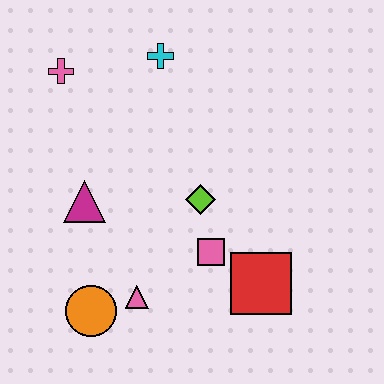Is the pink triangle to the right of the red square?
No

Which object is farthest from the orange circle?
The cyan cross is farthest from the orange circle.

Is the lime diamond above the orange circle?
Yes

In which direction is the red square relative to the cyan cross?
The red square is below the cyan cross.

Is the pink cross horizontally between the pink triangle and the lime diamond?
No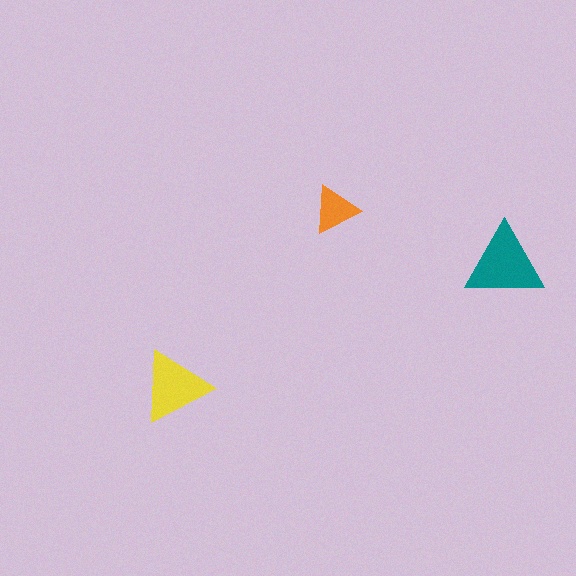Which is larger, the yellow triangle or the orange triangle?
The yellow one.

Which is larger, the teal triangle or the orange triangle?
The teal one.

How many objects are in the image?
There are 3 objects in the image.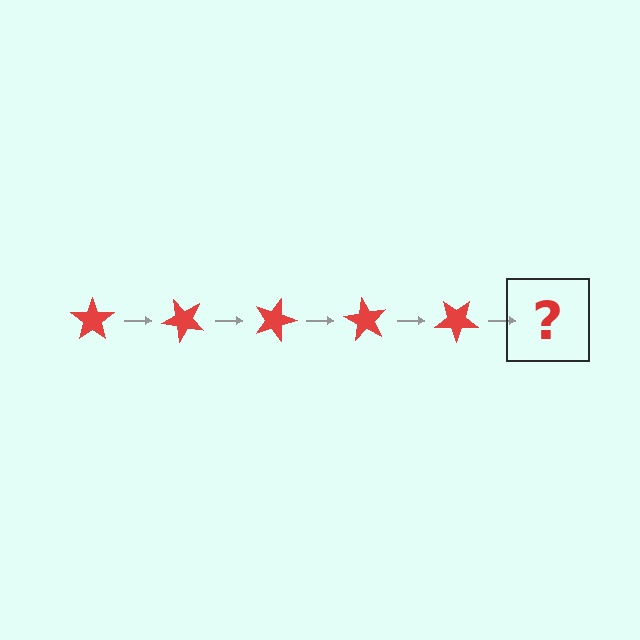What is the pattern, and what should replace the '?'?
The pattern is that the star rotates 45 degrees each step. The '?' should be a red star rotated 225 degrees.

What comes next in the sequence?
The next element should be a red star rotated 225 degrees.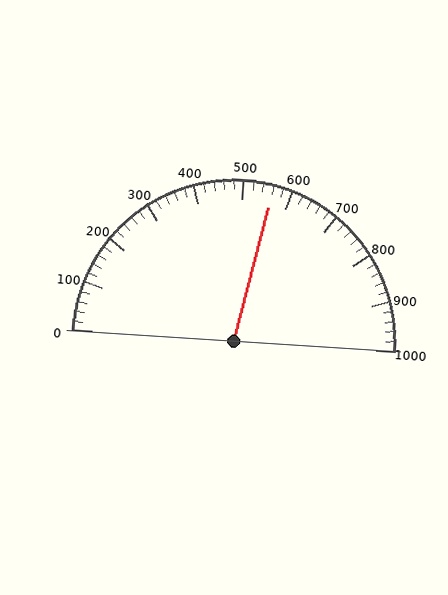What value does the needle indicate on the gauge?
The needle indicates approximately 560.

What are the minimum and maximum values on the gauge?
The gauge ranges from 0 to 1000.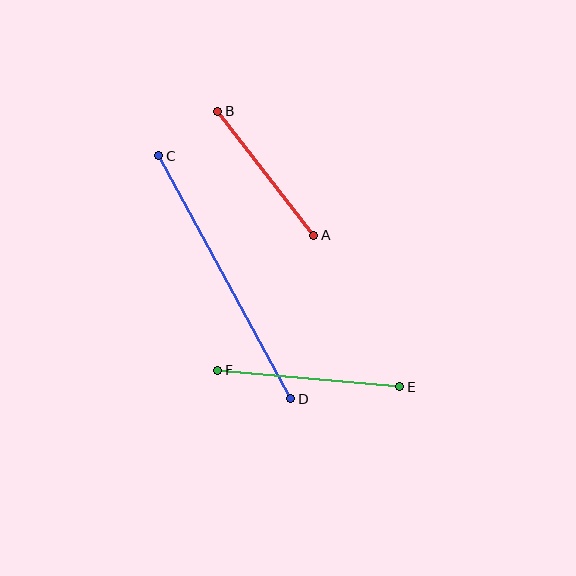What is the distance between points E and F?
The distance is approximately 182 pixels.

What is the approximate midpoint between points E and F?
The midpoint is at approximately (309, 379) pixels.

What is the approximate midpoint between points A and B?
The midpoint is at approximately (266, 173) pixels.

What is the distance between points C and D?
The distance is approximately 277 pixels.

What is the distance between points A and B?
The distance is approximately 157 pixels.